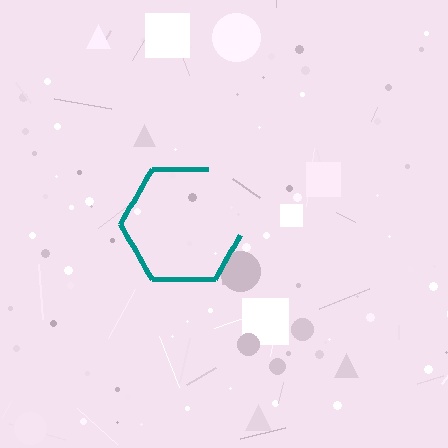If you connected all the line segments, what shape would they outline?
They would outline a hexagon.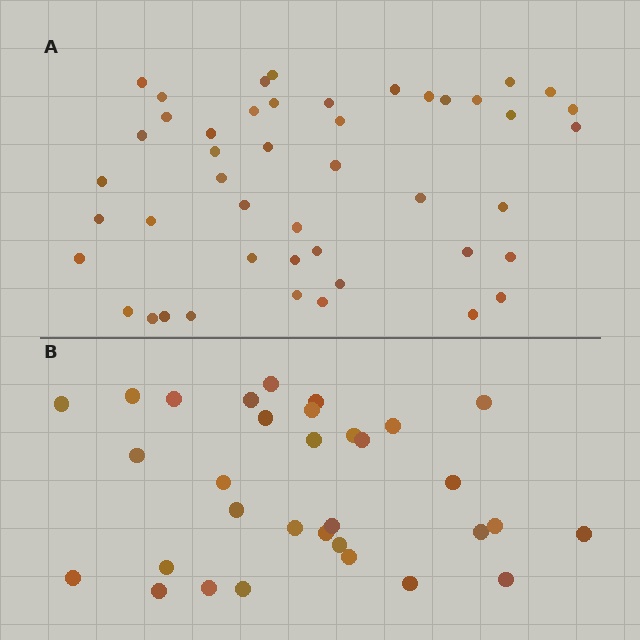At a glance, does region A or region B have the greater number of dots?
Region A (the top region) has more dots.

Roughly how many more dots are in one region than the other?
Region A has approximately 15 more dots than region B.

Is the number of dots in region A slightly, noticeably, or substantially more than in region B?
Region A has noticeably more, but not dramatically so. The ratio is roughly 1.4 to 1.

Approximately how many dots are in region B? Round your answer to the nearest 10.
About 30 dots. (The exact count is 32, which rounds to 30.)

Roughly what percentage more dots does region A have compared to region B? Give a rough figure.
About 45% more.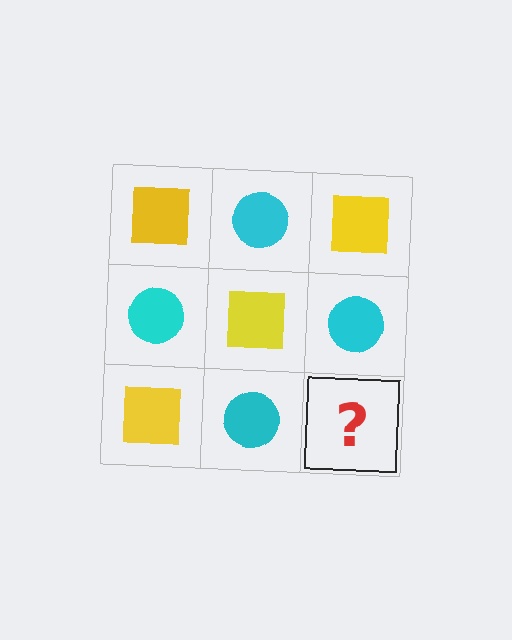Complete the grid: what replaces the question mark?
The question mark should be replaced with a yellow square.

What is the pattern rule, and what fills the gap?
The rule is that it alternates yellow square and cyan circle in a checkerboard pattern. The gap should be filled with a yellow square.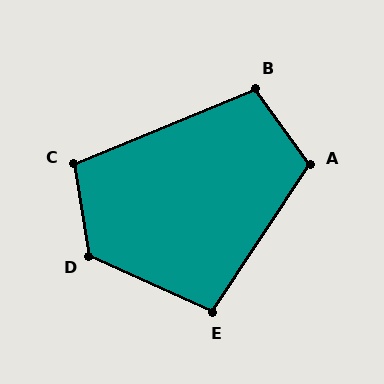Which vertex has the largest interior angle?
D, at approximately 123 degrees.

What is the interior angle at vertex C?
Approximately 103 degrees (obtuse).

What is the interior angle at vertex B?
Approximately 103 degrees (obtuse).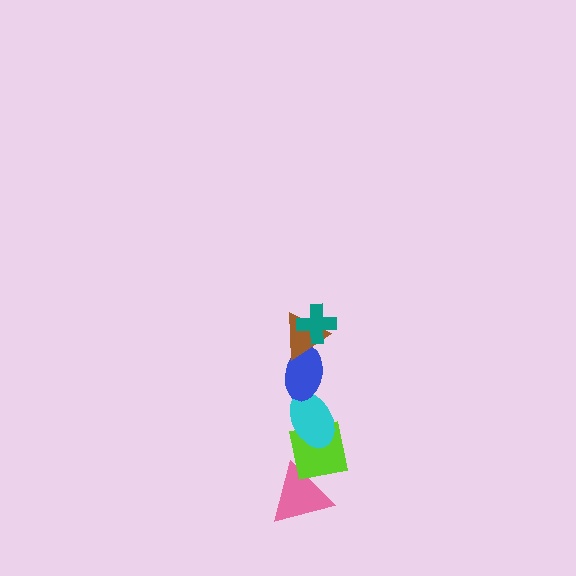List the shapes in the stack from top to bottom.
From top to bottom: the teal cross, the brown triangle, the blue ellipse, the cyan ellipse, the lime square, the pink triangle.